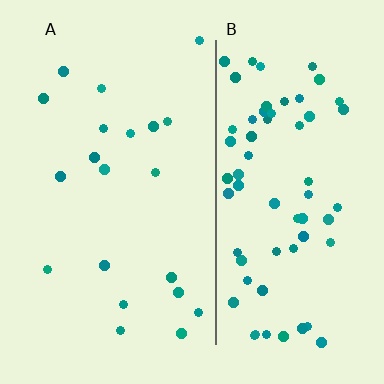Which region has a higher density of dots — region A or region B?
B (the right).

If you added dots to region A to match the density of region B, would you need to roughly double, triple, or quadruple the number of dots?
Approximately triple.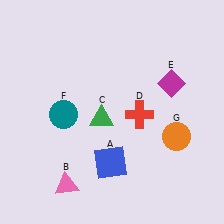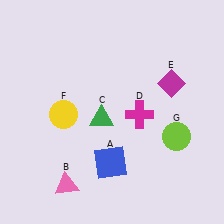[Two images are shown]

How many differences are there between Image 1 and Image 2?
There are 3 differences between the two images.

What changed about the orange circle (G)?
In Image 1, G is orange. In Image 2, it changed to lime.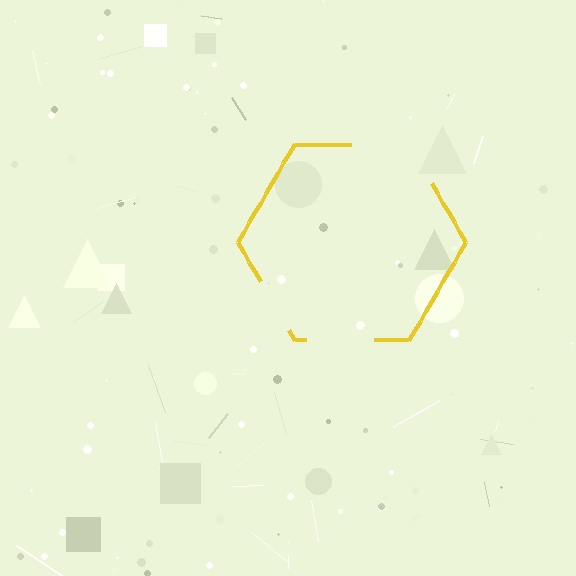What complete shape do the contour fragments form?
The contour fragments form a hexagon.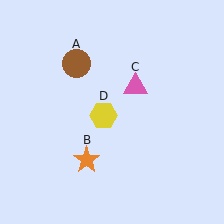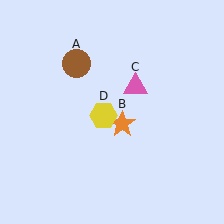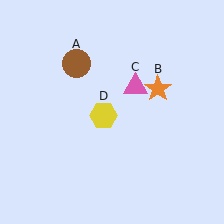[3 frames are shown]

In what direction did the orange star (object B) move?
The orange star (object B) moved up and to the right.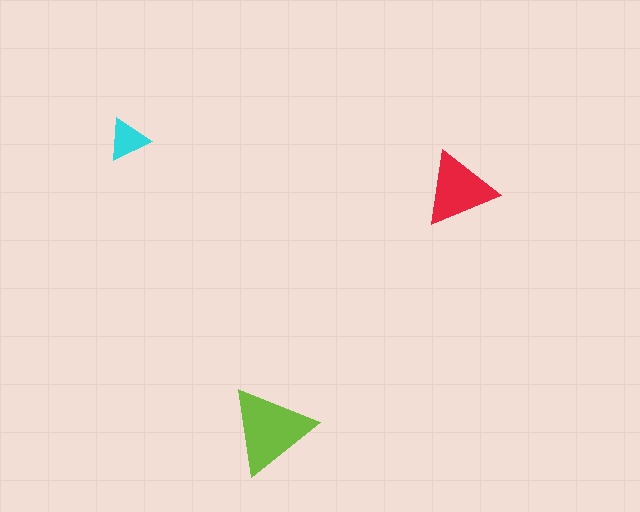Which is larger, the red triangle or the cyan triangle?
The red one.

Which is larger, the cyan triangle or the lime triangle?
The lime one.